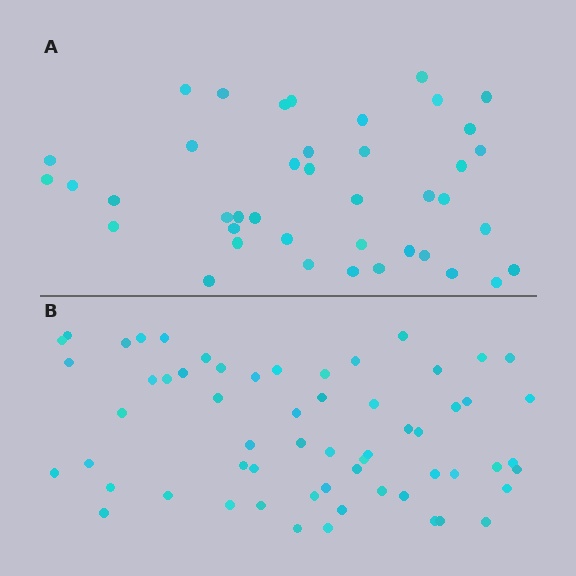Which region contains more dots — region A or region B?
Region B (the bottom region) has more dots.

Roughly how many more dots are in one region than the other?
Region B has approximately 20 more dots than region A.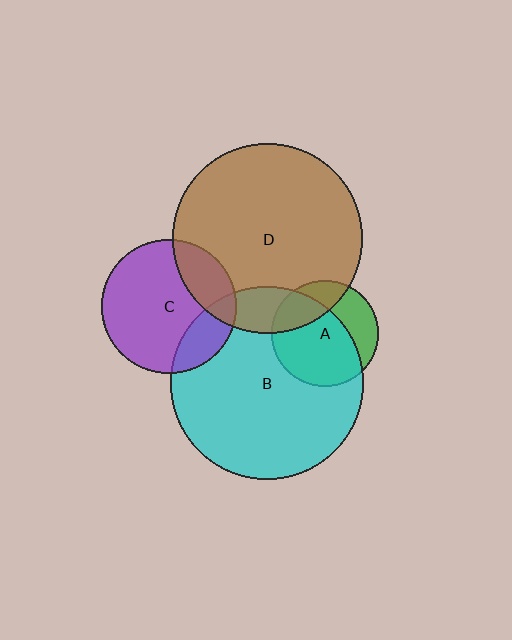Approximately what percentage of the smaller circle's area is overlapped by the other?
Approximately 70%.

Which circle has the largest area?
Circle B (cyan).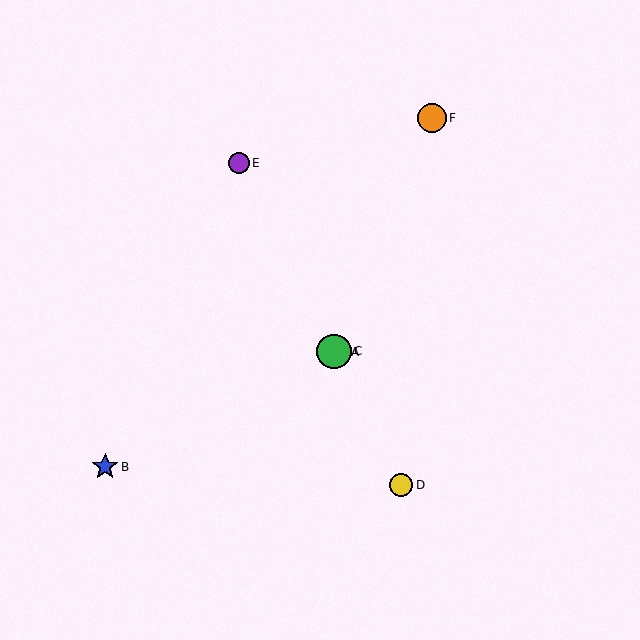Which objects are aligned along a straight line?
Objects A, C, D, E are aligned along a straight line.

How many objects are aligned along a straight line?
4 objects (A, C, D, E) are aligned along a straight line.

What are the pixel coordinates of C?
Object C is at (334, 351).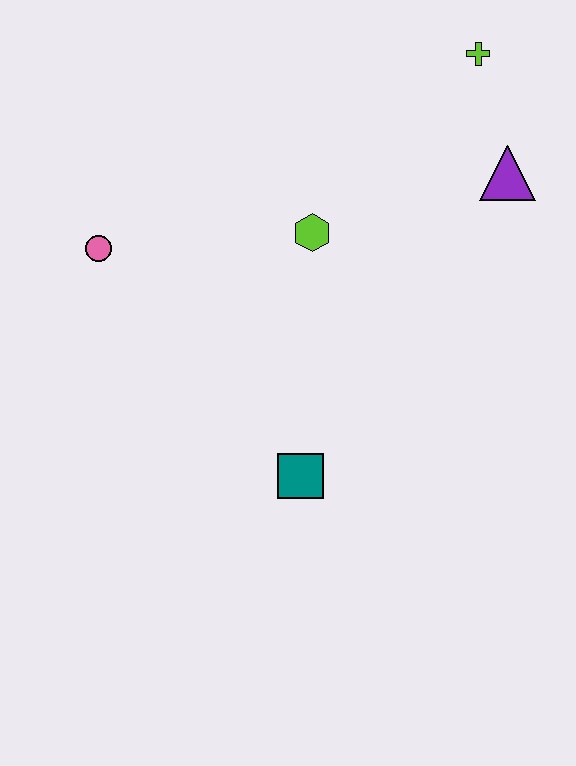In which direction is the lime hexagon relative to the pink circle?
The lime hexagon is to the right of the pink circle.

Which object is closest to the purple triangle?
The lime cross is closest to the purple triangle.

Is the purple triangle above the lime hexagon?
Yes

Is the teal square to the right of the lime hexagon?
No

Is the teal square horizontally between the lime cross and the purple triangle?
No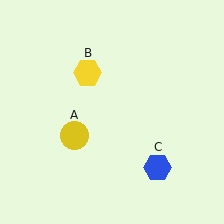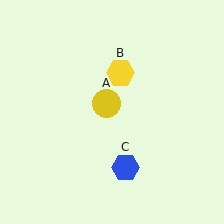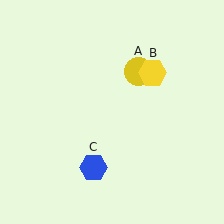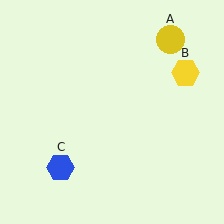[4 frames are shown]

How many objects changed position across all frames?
3 objects changed position: yellow circle (object A), yellow hexagon (object B), blue hexagon (object C).